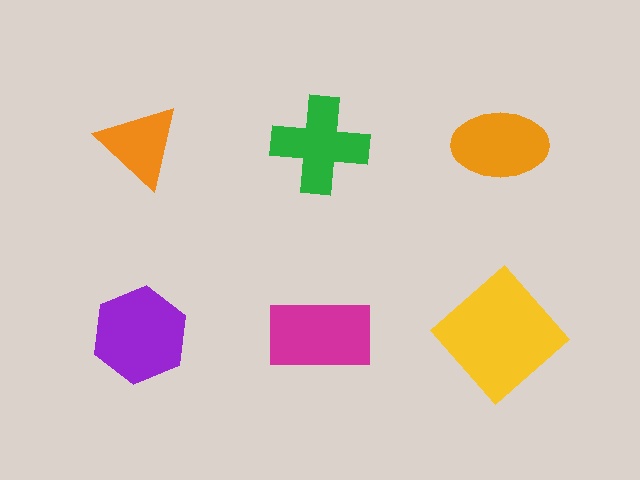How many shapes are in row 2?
3 shapes.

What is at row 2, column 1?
A purple hexagon.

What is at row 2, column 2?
A magenta rectangle.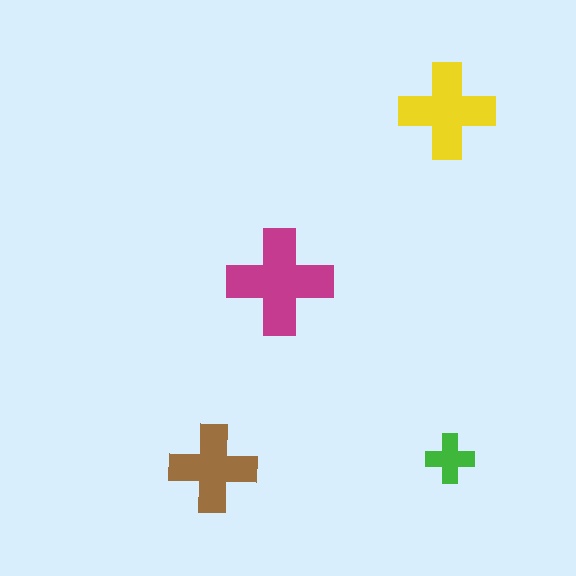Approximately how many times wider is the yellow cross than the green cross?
About 2 times wider.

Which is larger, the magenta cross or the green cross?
The magenta one.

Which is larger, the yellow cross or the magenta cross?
The magenta one.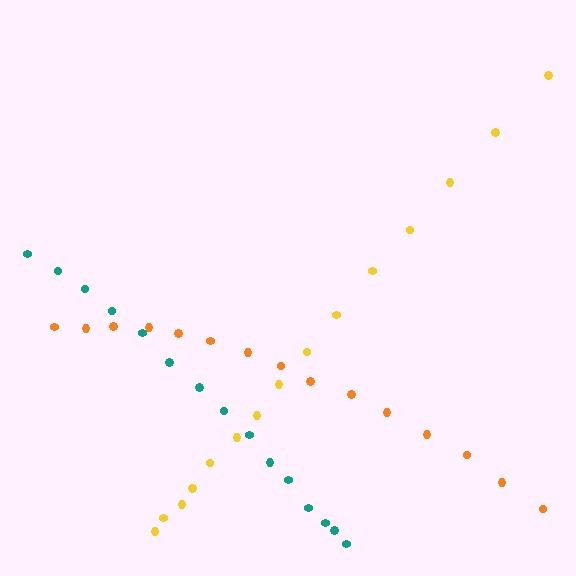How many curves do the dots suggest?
There are 3 distinct paths.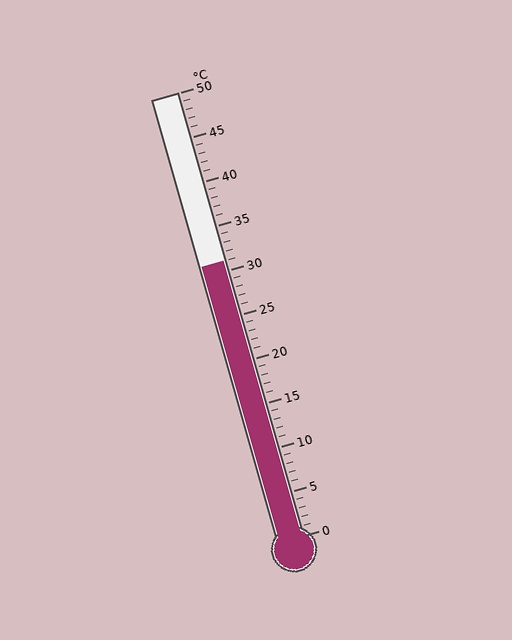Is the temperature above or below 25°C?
The temperature is above 25°C.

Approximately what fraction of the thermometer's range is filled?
The thermometer is filled to approximately 60% of its range.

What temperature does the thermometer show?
The thermometer shows approximately 31°C.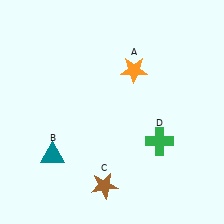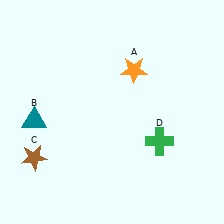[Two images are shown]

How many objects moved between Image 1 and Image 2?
2 objects moved between the two images.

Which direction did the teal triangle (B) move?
The teal triangle (B) moved up.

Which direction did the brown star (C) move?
The brown star (C) moved left.